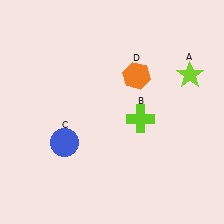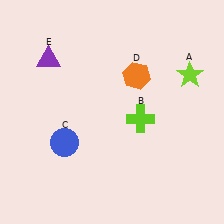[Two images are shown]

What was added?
A purple triangle (E) was added in Image 2.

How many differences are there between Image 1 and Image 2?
There is 1 difference between the two images.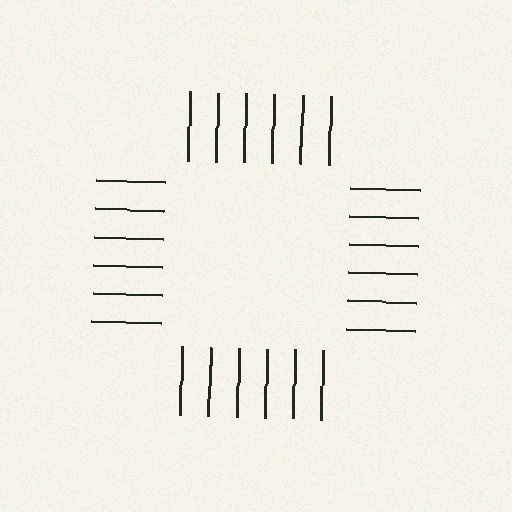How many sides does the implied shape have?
4 sides — the line-ends trace a square.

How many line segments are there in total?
24 — 6 along each of the 4 edges.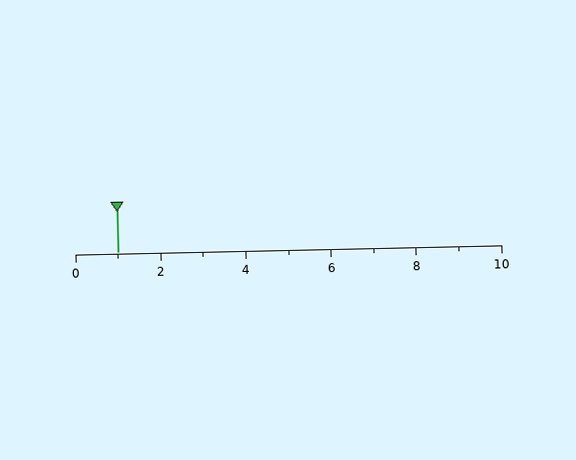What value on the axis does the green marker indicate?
The marker indicates approximately 1.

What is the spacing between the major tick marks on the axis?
The major ticks are spaced 2 apart.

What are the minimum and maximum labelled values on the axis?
The axis runs from 0 to 10.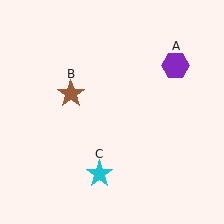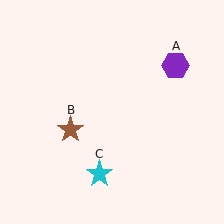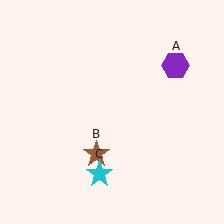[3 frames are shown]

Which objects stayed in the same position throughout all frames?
Purple hexagon (object A) and cyan star (object C) remained stationary.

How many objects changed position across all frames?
1 object changed position: brown star (object B).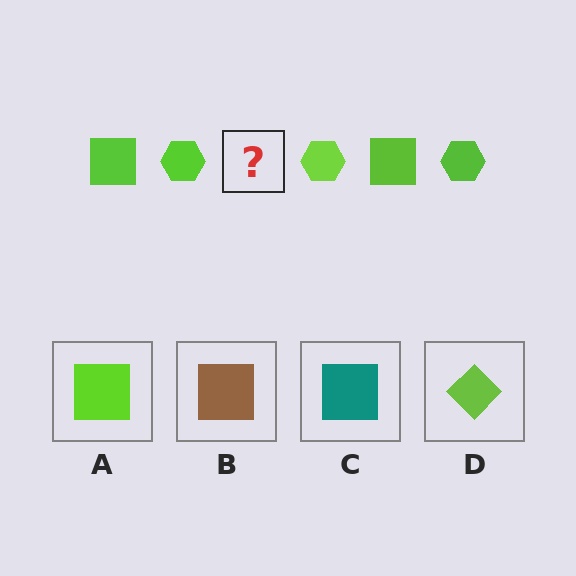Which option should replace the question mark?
Option A.